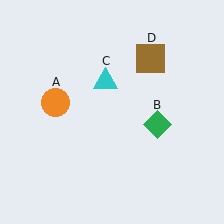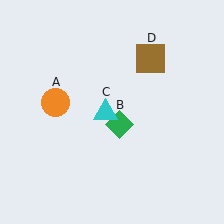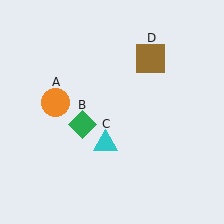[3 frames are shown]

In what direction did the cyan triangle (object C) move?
The cyan triangle (object C) moved down.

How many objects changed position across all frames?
2 objects changed position: green diamond (object B), cyan triangle (object C).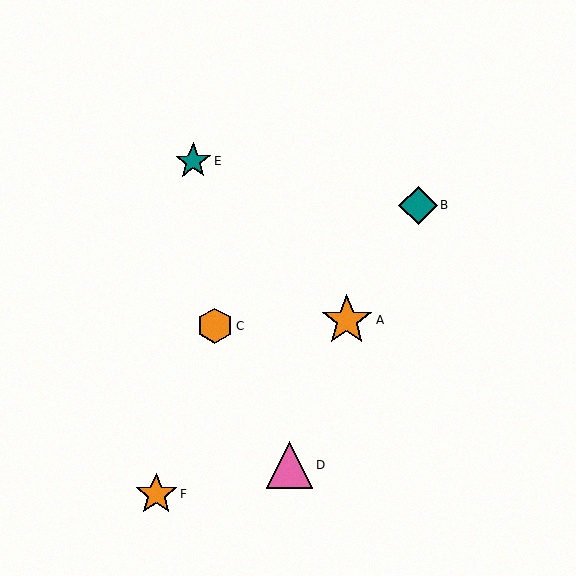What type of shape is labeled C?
Shape C is an orange hexagon.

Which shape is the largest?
The orange star (labeled A) is the largest.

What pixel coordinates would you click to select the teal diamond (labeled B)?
Click at (418, 206) to select the teal diamond B.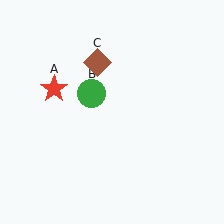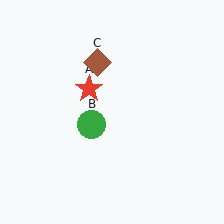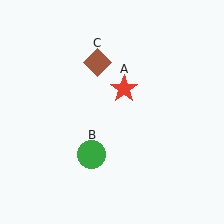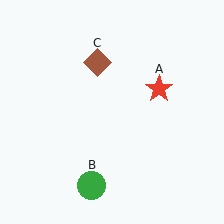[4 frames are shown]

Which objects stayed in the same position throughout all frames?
Brown diamond (object C) remained stationary.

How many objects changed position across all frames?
2 objects changed position: red star (object A), green circle (object B).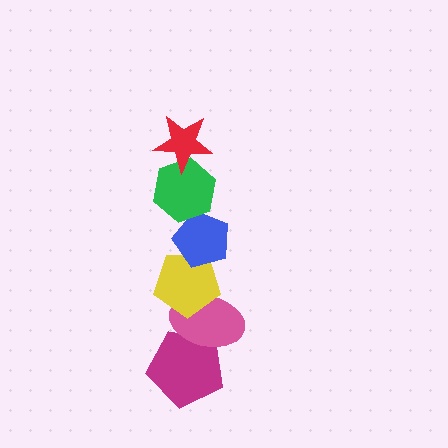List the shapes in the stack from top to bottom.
From top to bottom: the red star, the green hexagon, the blue pentagon, the yellow pentagon, the pink ellipse, the magenta pentagon.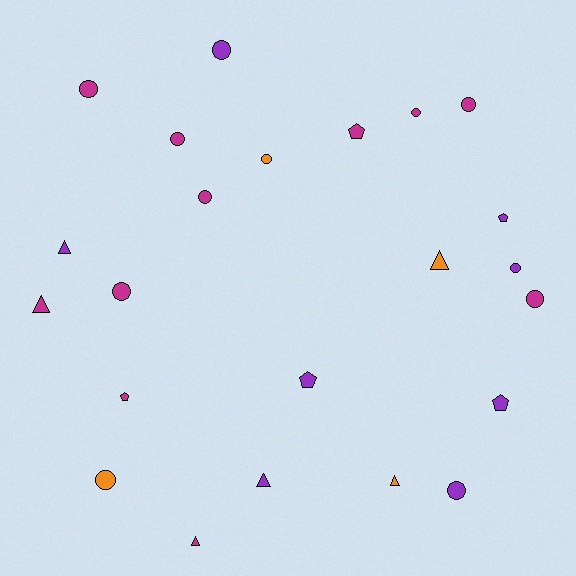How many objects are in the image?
There are 23 objects.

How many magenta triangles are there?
There are 2 magenta triangles.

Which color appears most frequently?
Magenta, with 11 objects.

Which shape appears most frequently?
Circle, with 12 objects.